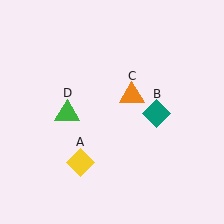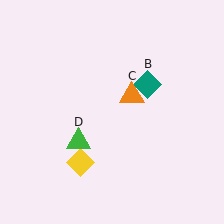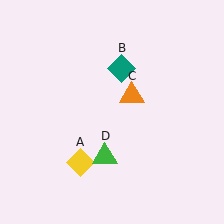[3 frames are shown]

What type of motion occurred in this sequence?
The teal diamond (object B), green triangle (object D) rotated counterclockwise around the center of the scene.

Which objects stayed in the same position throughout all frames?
Yellow diamond (object A) and orange triangle (object C) remained stationary.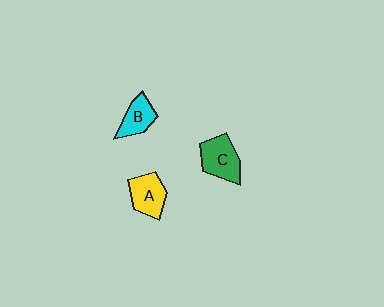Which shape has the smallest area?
Shape B (cyan).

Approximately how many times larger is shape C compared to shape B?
Approximately 1.4 times.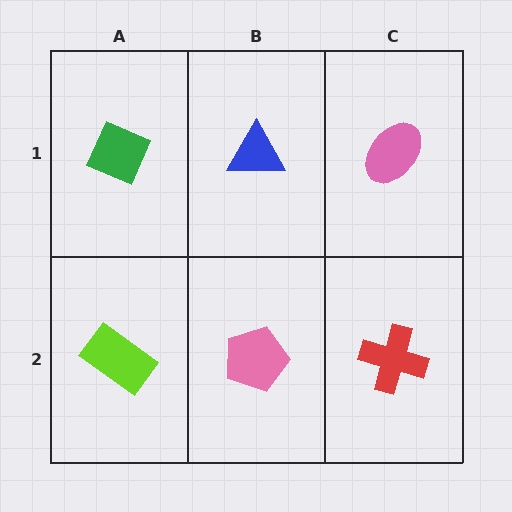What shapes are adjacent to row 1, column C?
A red cross (row 2, column C), a blue triangle (row 1, column B).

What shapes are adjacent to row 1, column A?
A lime rectangle (row 2, column A), a blue triangle (row 1, column B).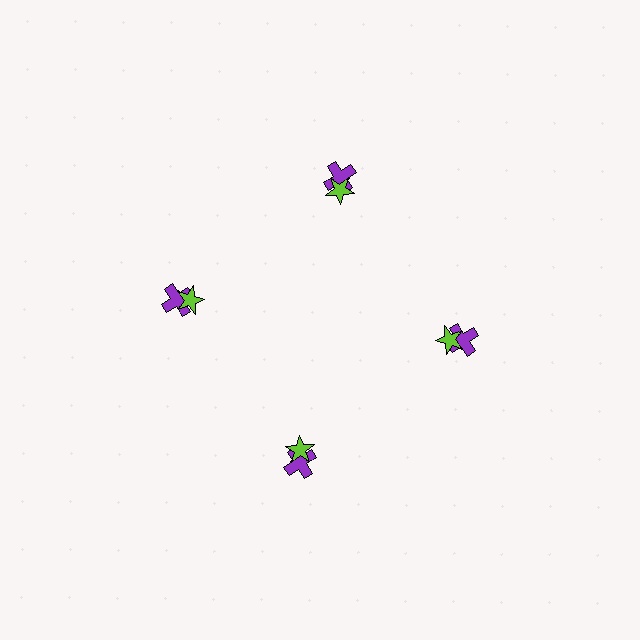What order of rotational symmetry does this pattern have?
This pattern has 4-fold rotational symmetry.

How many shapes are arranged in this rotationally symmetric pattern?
There are 8 shapes, arranged in 4 groups of 2.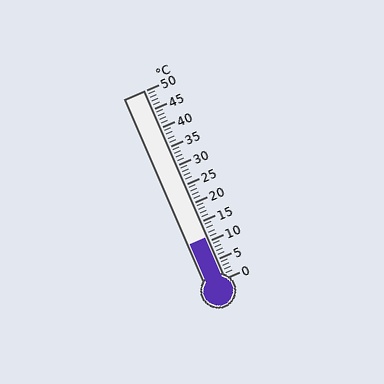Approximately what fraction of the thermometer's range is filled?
The thermometer is filled to approximately 20% of its range.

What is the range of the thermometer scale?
The thermometer scale ranges from 0°C to 50°C.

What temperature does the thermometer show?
The thermometer shows approximately 11°C.